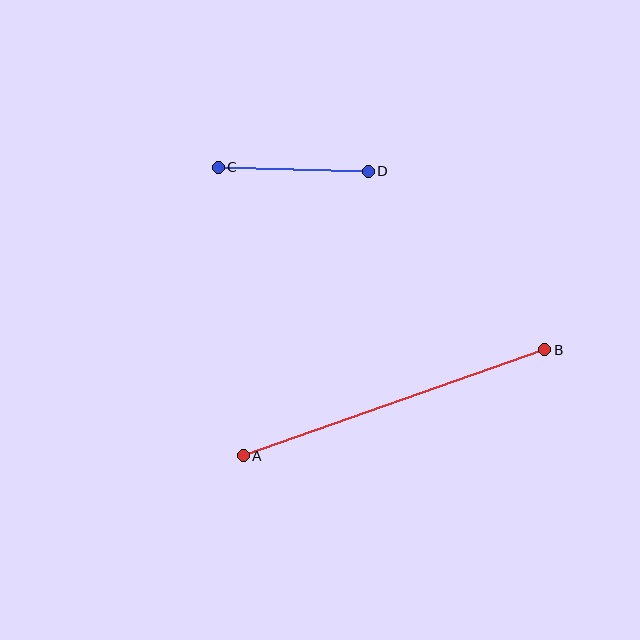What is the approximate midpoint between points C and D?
The midpoint is at approximately (293, 169) pixels.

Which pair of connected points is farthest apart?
Points A and B are farthest apart.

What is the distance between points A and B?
The distance is approximately 319 pixels.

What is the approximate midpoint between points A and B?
The midpoint is at approximately (394, 403) pixels.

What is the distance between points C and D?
The distance is approximately 150 pixels.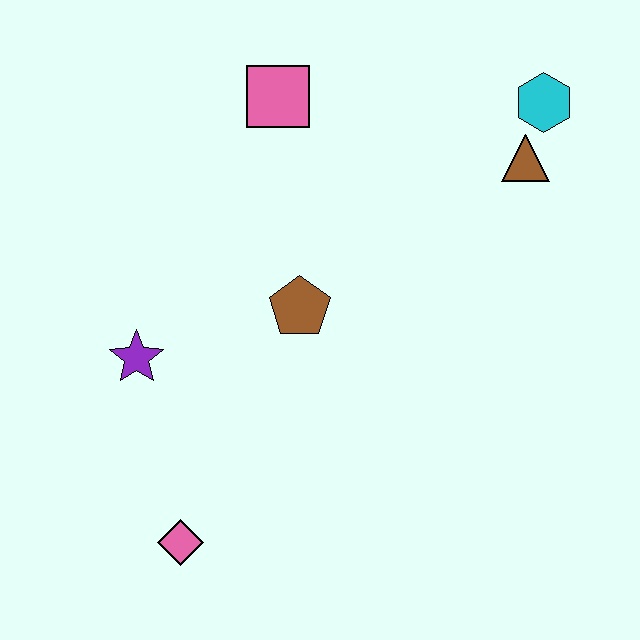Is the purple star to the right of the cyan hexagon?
No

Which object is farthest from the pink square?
The pink diamond is farthest from the pink square.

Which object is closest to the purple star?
The brown pentagon is closest to the purple star.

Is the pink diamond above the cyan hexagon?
No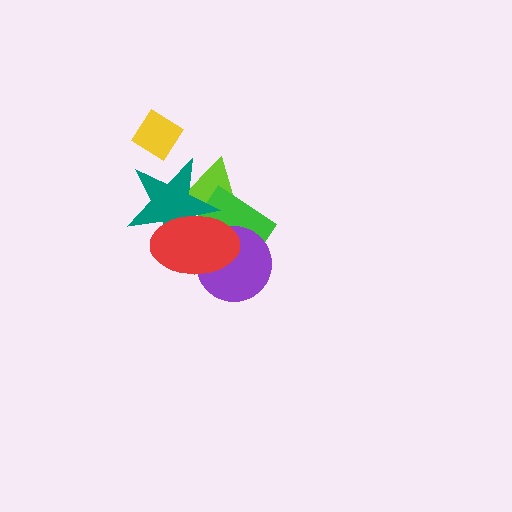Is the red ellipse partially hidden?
No, no other shape covers it.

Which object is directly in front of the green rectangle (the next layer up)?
The teal star is directly in front of the green rectangle.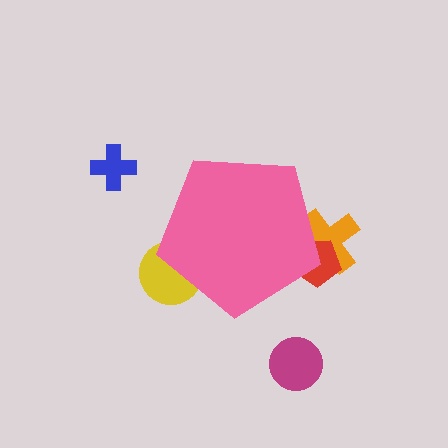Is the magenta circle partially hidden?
No, the magenta circle is fully visible.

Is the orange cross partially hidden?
Yes, the orange cross is partially hidden behind the pink pentagon.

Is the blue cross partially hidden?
No, the blue cross is fully visible.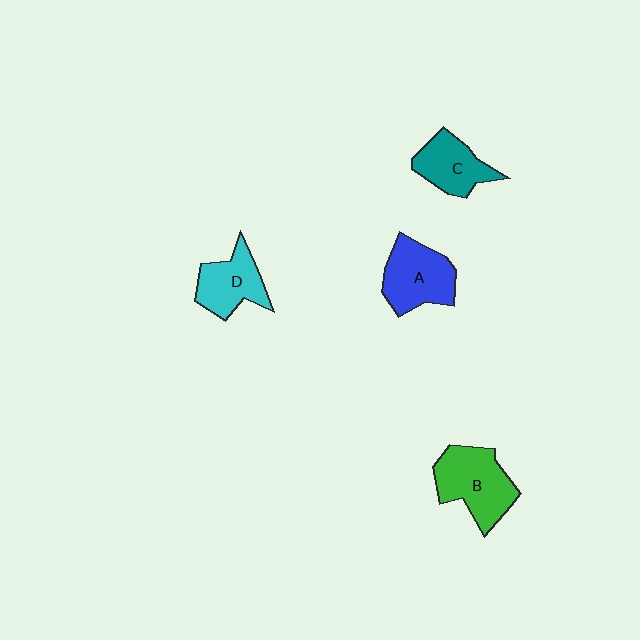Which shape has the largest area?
Shape B (green).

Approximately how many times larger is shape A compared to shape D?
Approximately 1.2 times.